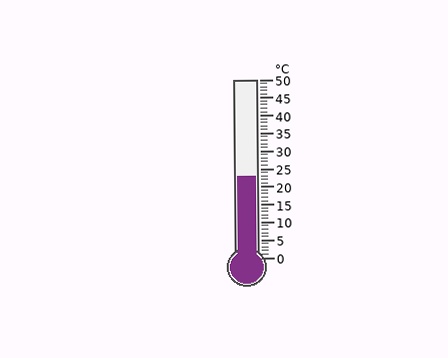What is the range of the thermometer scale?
The thermometer scale ranges from 0°C to 50°C.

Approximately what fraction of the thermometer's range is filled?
The thermometer is filled to approximately 45% of its range.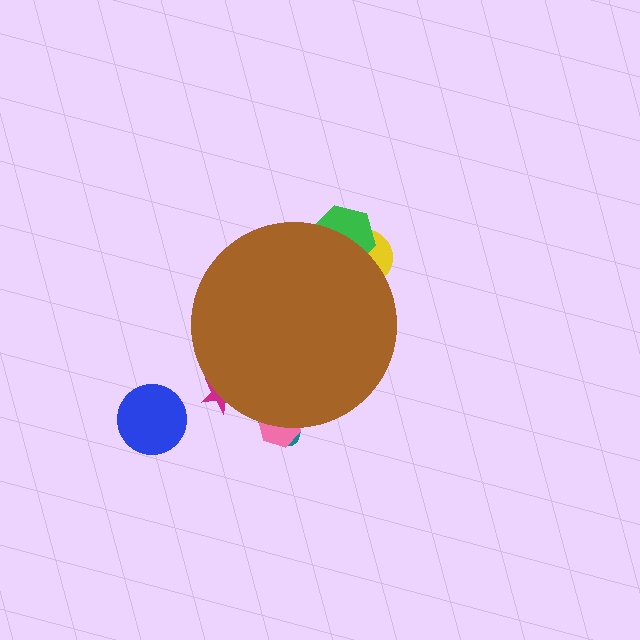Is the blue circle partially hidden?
No, the blue circle is fully visible.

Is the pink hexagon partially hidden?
Yes, the pink hexagon is partially hidden behind the brown circle.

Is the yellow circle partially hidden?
Yes, the yellow circle is partially hidden behind the brown circle.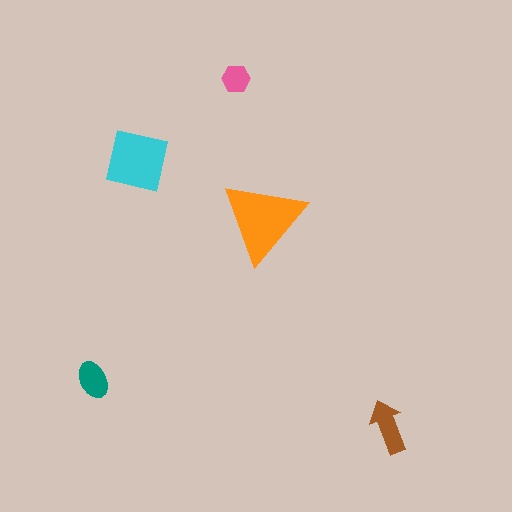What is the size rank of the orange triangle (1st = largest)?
1st.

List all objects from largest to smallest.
The orange triangle, the cyan square, the brown arrow, the teal ellipse, the pink hexagon.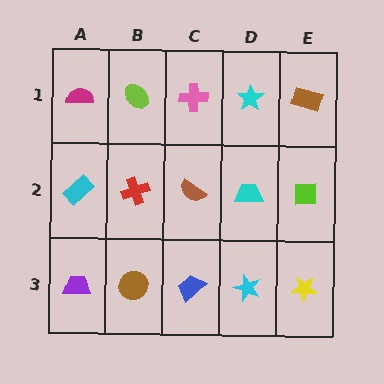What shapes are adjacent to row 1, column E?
A lime square (row 2, column E), a cyan star (row 1, column D).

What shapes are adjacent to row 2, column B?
A lime ellipse (row 1, column B), a brown circle (row 3, column B), a cyan rectangle (row 2, column A), a brown semicircle (row 2, column C).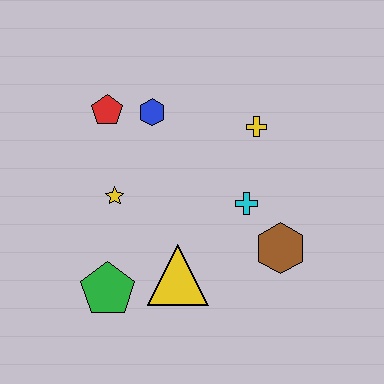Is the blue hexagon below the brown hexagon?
No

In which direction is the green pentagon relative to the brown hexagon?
The green pentagon is to the left of the brown hexagon.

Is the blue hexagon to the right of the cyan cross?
No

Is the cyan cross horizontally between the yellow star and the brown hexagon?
Yes